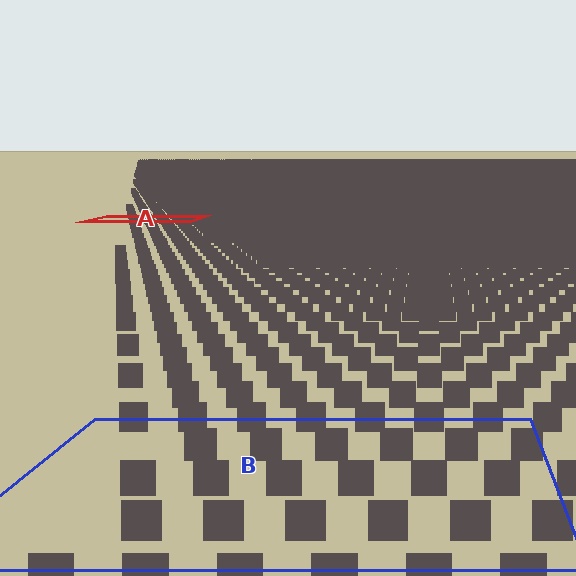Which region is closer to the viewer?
Region B is closer. The texture elements there are larger and more spread out.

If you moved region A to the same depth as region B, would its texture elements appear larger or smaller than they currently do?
They would appear larger. At a closer depth, the same texture elements are projected at a bigger on-screen size.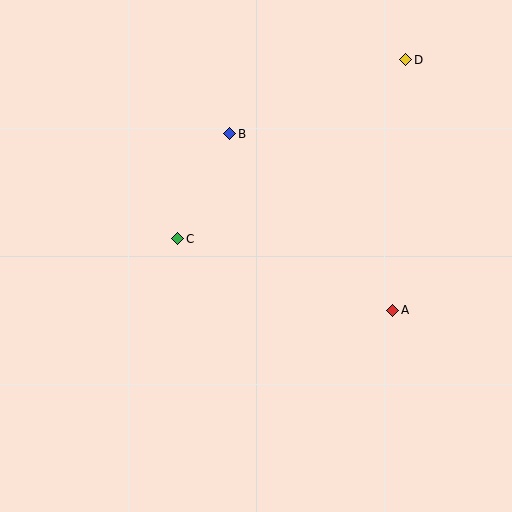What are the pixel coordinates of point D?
Point D is at (406, 60).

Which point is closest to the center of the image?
Point C at (178, 239) is closest to the center.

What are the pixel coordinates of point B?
Point B is at (230, 134).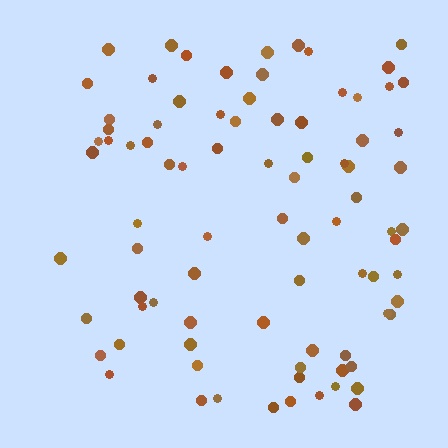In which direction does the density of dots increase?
From left to right, with the right side densest.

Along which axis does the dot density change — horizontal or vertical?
Horizontal.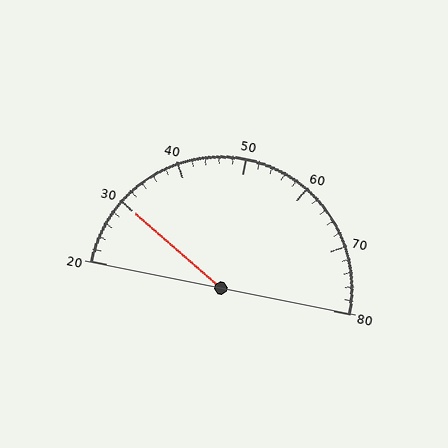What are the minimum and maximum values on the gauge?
The gauge ranges from 20 to 80.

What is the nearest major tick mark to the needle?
The nearest major tick mark is 30.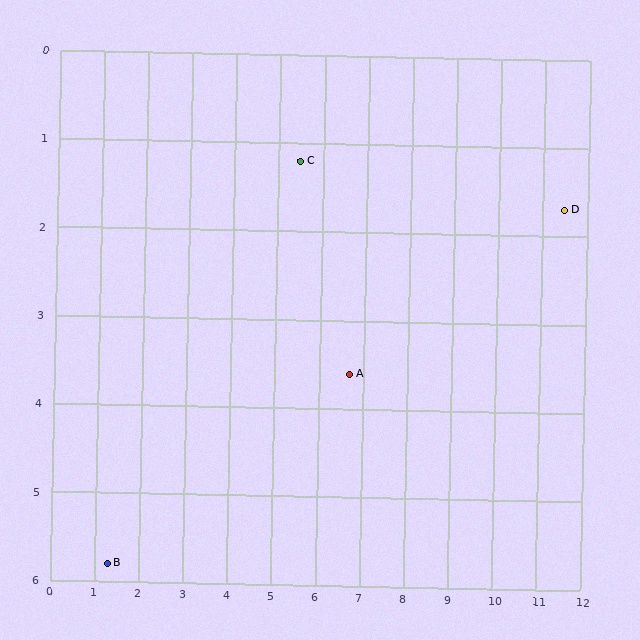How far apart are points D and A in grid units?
Points D and A are about 5.2 grid units apart.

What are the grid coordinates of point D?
Point D is at approximately (11.5, 1.7).